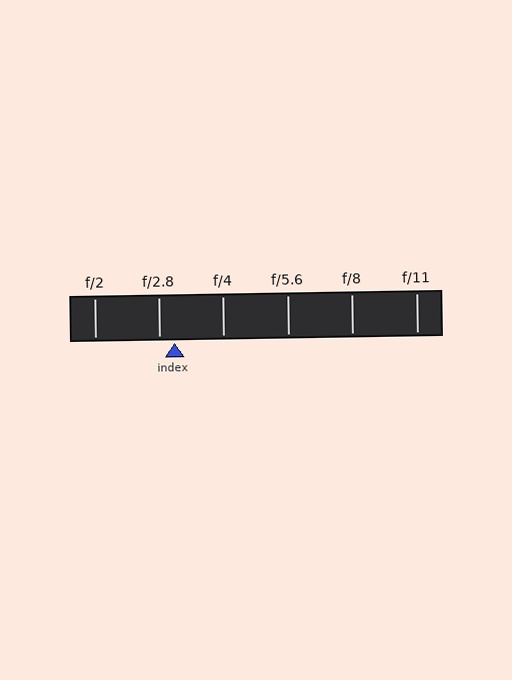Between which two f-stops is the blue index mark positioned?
The index mark is between f/2.8 and f/4.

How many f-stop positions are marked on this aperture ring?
There are 6 f-stop positions marked.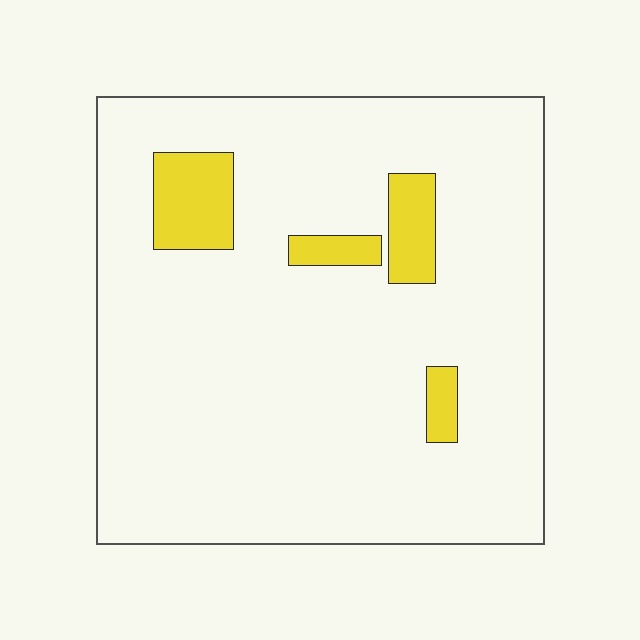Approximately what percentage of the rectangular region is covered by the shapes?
Approximately 10%.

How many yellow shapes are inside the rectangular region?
4.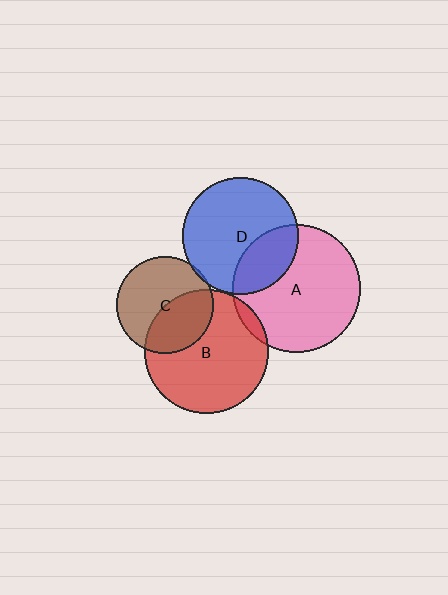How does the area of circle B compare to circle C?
Approximately 1.6 times.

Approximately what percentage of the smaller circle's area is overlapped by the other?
Approximately 5%.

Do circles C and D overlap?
Yes.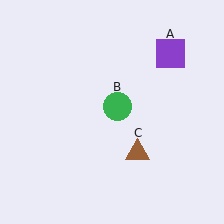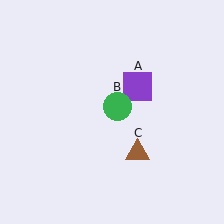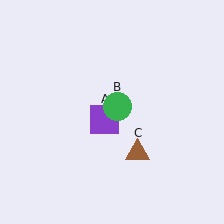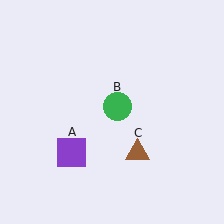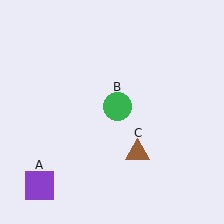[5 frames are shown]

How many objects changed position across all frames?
1 object changed position: purple square (object A).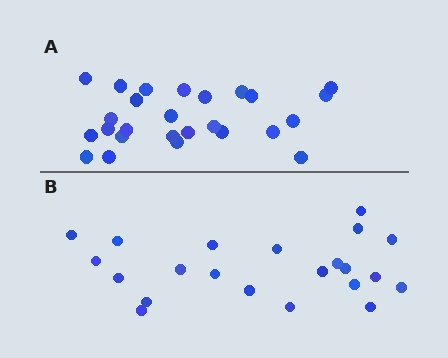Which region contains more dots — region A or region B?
Region A (the top region) has more dots.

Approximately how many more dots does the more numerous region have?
Region A has about 4 more dots than region B.